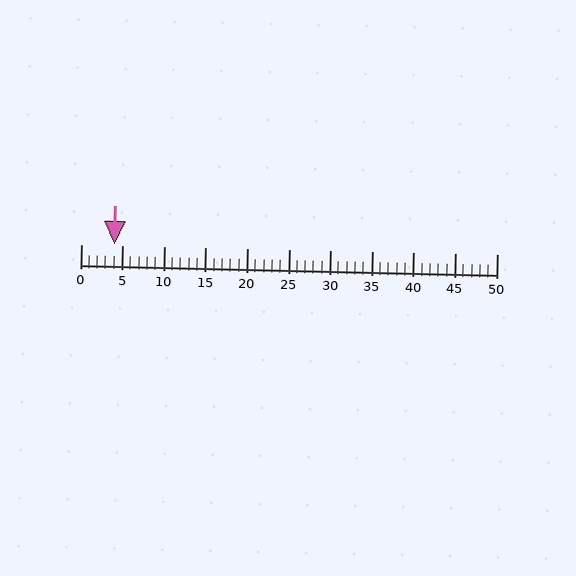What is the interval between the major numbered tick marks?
The major tick marks are spaced 5 units apart.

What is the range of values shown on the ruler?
The ruler shows values from 0 to 50.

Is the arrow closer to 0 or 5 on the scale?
The arrow is closer to 5.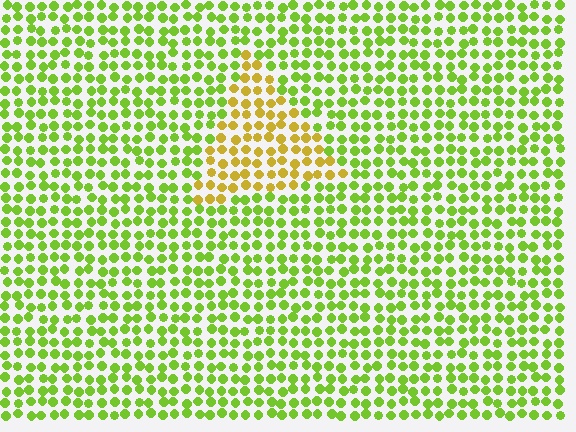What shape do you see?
I see a triangle.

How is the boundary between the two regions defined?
The boundary is defined purely by a slight shift in hue (about 42 degrees). Spacing, size, and orientation are identical on both sides.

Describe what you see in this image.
The image is filled with small lime elements in a uniform arrangement. A triangle-shaped region is visible where the elements are tinted to a slightly different hue, forming a subtle color boundary.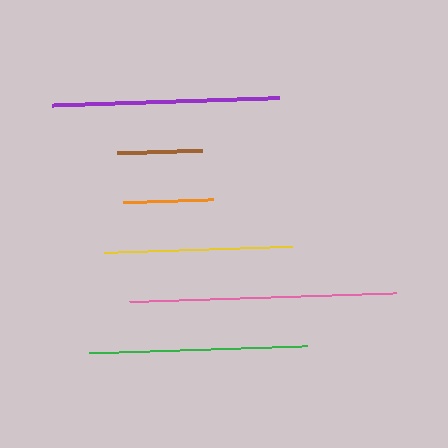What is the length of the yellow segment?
The yellow segment is approximately 188 pixels long.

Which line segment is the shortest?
The brown line is the shortest at approximately 85 pixels.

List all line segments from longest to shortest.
From longest to shortest: pink, purple, green, yellow, orange, brown.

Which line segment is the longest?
The pink line is the longest at approximately 267 pixels.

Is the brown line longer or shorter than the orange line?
The orange line is longer than the brown line.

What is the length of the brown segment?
The brown segment is approximately 85 pixels long.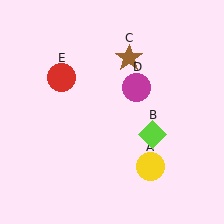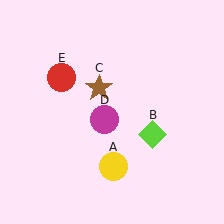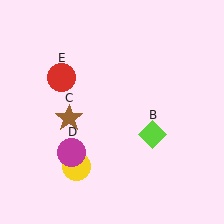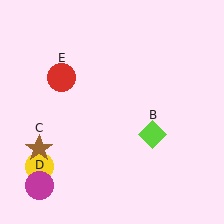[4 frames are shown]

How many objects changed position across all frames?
3 objects changed position: yellow circle (object A), brown star (object C), magenta circle (object D).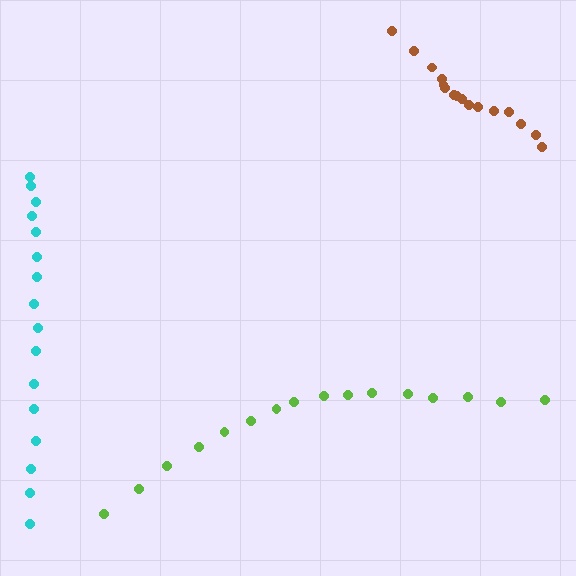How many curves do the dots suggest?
There are 3 distinct paths.